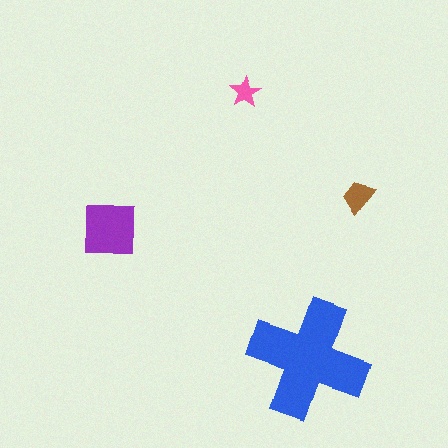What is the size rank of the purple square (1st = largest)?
2nd.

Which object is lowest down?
The blue cross is bottommost.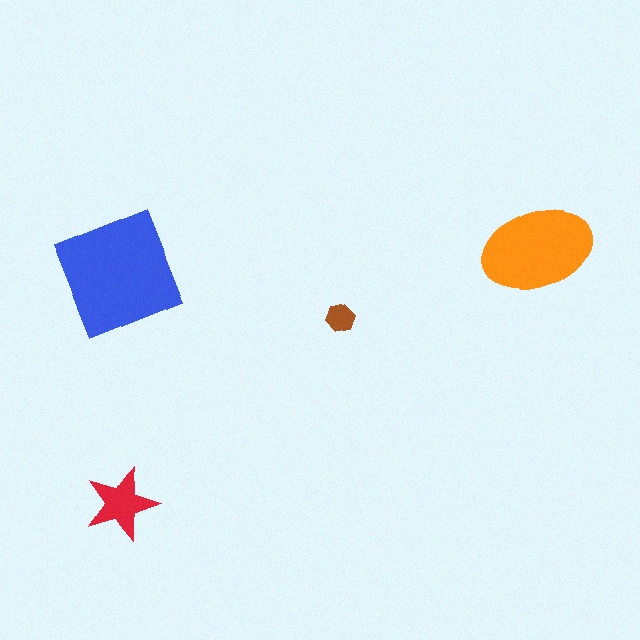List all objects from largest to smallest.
The blue square, the orange ellipse, the red star, the brown hexagon.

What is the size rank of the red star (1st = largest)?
3rd.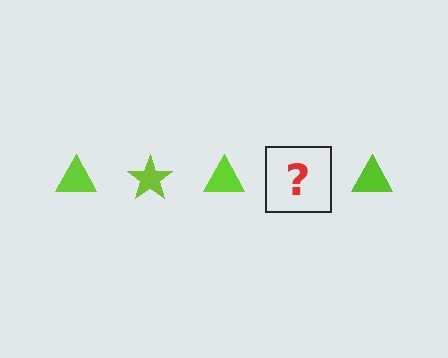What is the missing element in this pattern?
The missing element is a lime star.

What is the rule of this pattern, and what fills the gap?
The rule is that the pattern cycles through triangle, star shapes in lime. The gap should be filled with a lime star.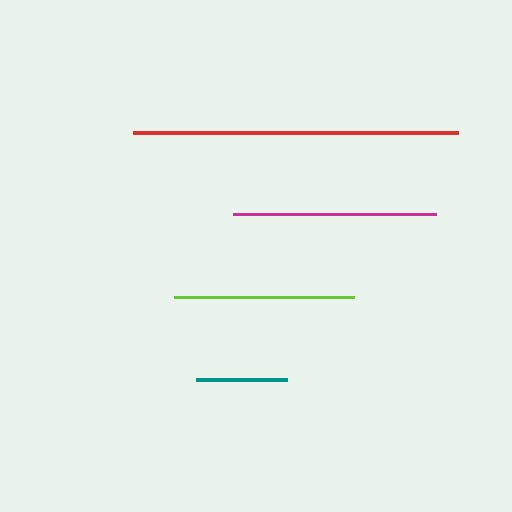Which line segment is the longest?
The red line is the longest at approximately 325 pixels.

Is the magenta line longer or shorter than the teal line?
The magenta line is longer than the teal line.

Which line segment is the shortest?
The teal line is the shortest at approximately 91 pixels.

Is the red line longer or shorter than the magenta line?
The red line is longer than the magenta line.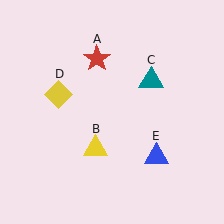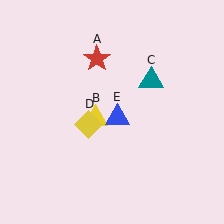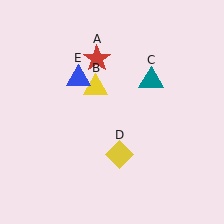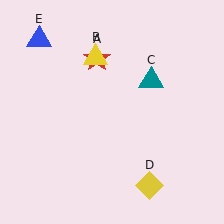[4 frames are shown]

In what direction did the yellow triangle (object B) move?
The yellow triangle (object B) moved up.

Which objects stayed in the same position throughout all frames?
Red star (object A) and teal triangle (object C) remained stationary.